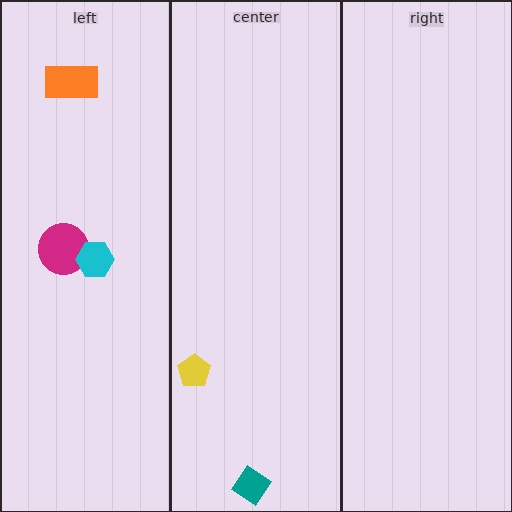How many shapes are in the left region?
3.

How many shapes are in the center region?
2.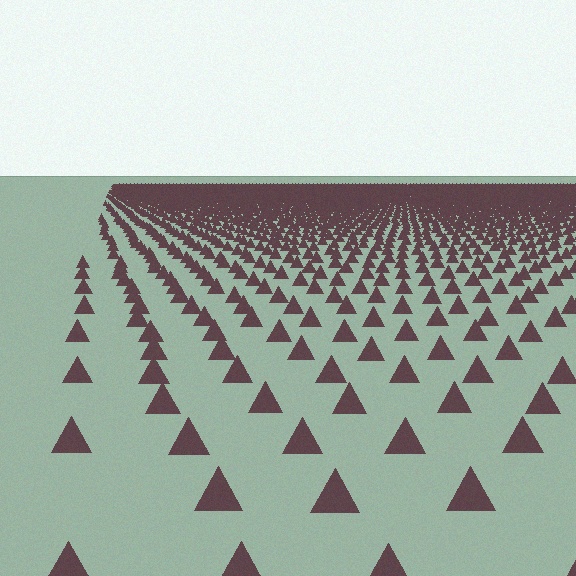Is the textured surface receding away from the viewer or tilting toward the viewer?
The surface is receding away from the viewer. Texture elements get smaller and denser toward the top.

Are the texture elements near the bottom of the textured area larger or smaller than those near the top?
Larger. Near the bottom, elements are closer to the viewer and appear at a bigger on-screen size.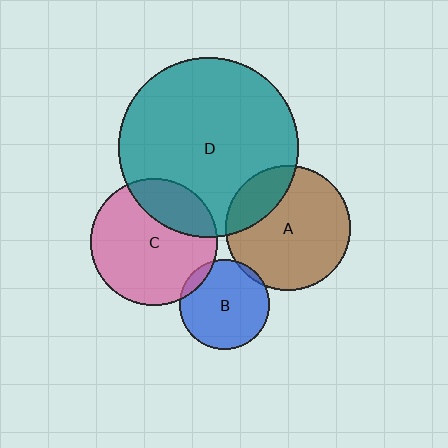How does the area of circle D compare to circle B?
Approximately 4.0 times.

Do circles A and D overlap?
Yes.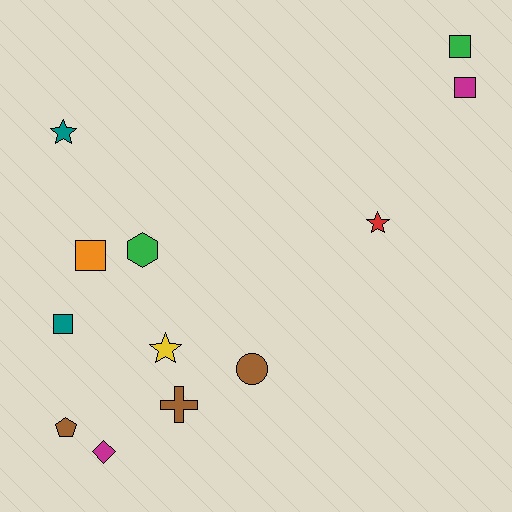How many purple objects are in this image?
There are no purple objects.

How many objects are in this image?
There are 12 objects.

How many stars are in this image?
There are 3 stars.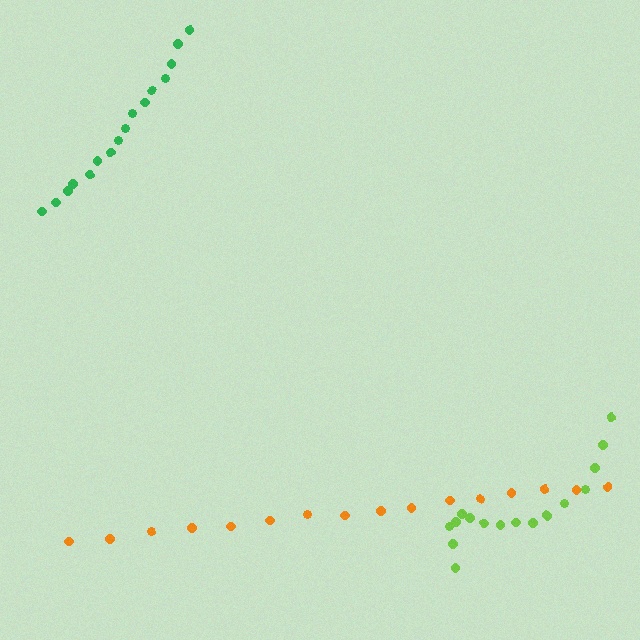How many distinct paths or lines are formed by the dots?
There are 3 distinct paths.